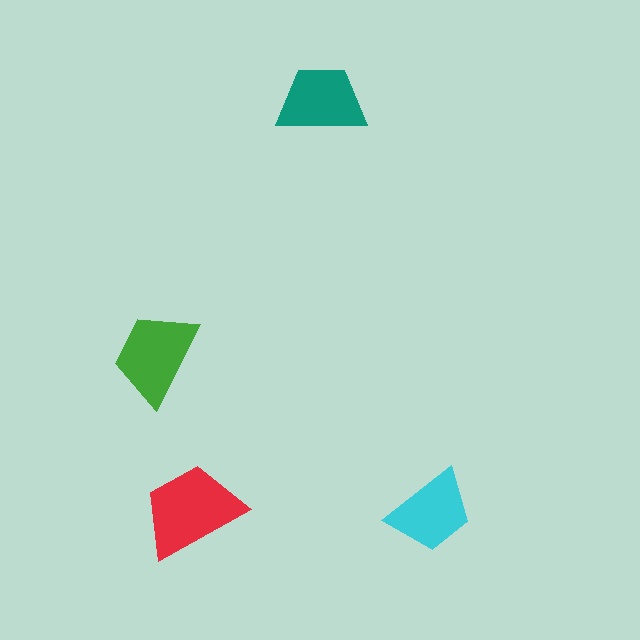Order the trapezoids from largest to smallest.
the red one, the green one, the teal one, the cyan one.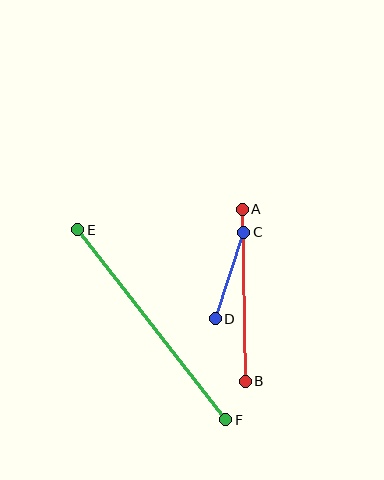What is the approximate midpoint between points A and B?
The midpoint is at approximately (244, 295) pixels.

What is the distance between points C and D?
The distance is approximately 91 pixels.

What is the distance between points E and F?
The distance is approximately 241 pixels.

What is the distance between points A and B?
The distance is approximately 172 pixels.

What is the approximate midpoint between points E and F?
The midpoint is at approximately (152, 325) pixels.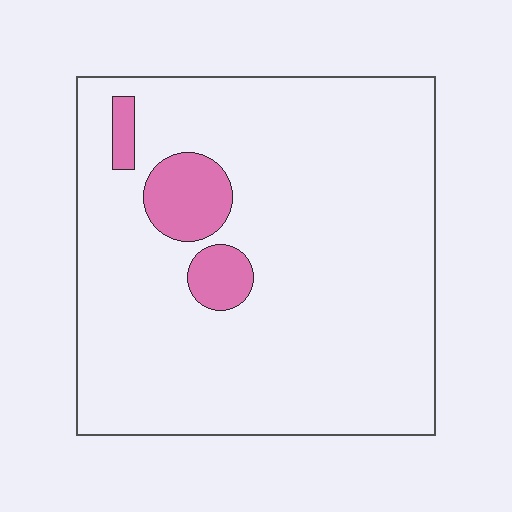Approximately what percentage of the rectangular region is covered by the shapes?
Approximately 10%.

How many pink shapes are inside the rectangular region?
3.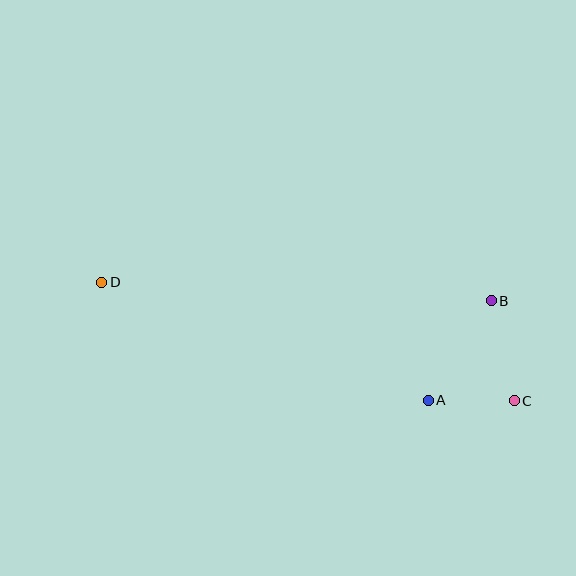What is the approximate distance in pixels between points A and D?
The distance between A and D is approximately 347 pixels.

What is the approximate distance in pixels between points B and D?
The distance between B and D is approximately 390 pixels.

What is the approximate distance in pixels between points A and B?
The distance between A and B is approximately 118 pixels.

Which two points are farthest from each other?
Points C and D are farthest from each other.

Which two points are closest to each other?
Points A and C are closest to each other.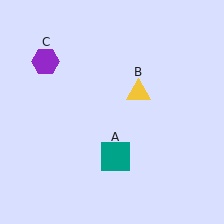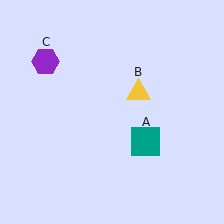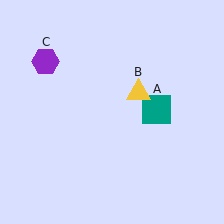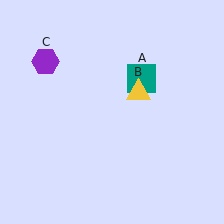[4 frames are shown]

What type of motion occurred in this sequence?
The teal square (object A) rotated counterclockwise around the center of the scene.